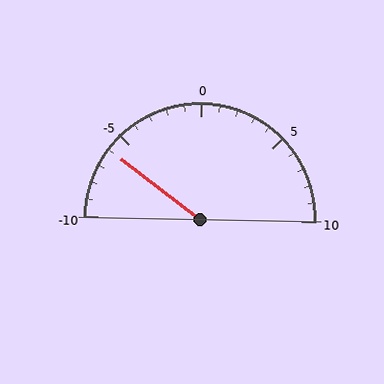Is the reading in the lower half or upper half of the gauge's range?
The reading is in the lower half of the range (-10 to 10).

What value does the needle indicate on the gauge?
The needle indicates approximately -6.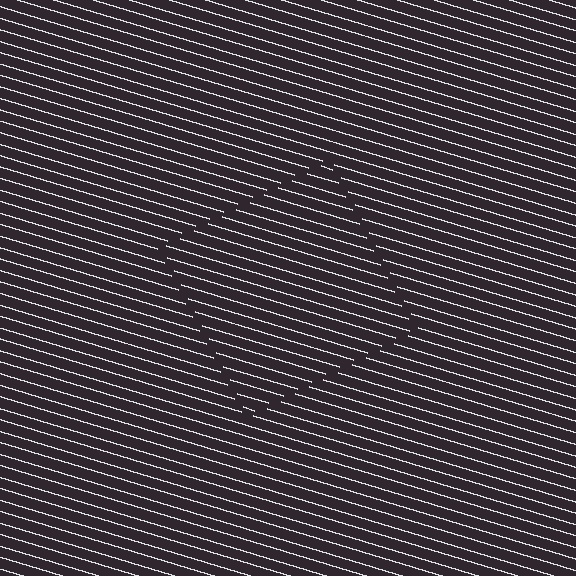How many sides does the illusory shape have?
4 sides — the line-ends trace a square.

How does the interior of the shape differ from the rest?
The interior of the shape contains the same grating, shifted by half a period — the contour is defined by the phase discontinuity where line-ends from the inner and outer gratings abut.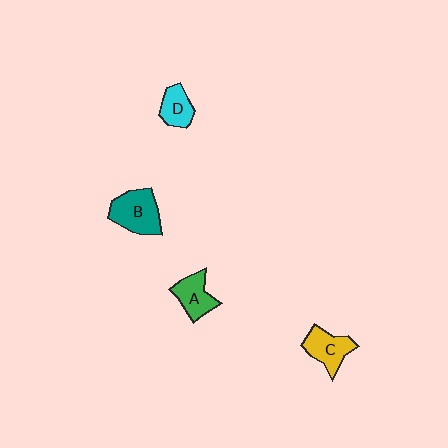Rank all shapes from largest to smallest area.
From largest to smallest: B (teal), C (yellow), A (green), D (cyan).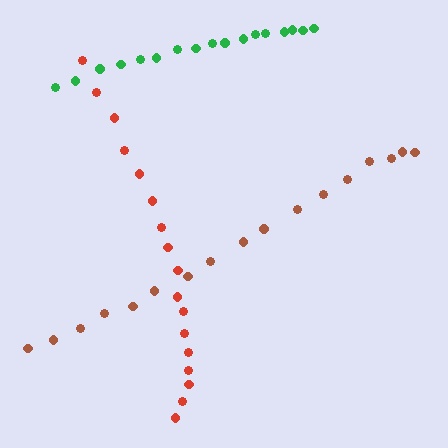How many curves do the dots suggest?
There are 3 distinct paths.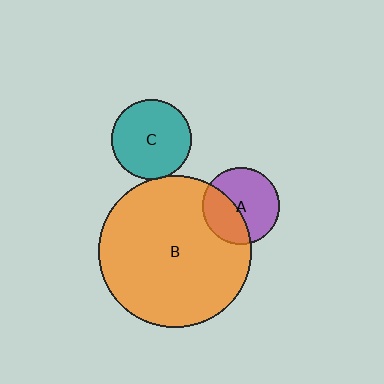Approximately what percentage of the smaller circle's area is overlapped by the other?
Approximately 5%.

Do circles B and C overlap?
Yes.